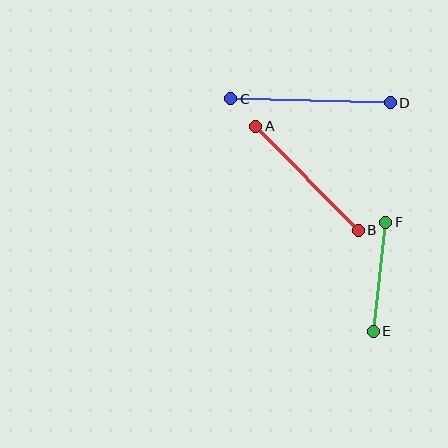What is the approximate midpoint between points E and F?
The midpoint is at approximately (380, 277) pixels.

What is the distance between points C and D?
The distance is approximately 159 pixels.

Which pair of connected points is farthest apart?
Points C and D are farthest apart.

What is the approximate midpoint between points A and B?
The midpoint is at approximately (307, 178) pixels.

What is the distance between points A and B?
The distance is approximately 146 pixels.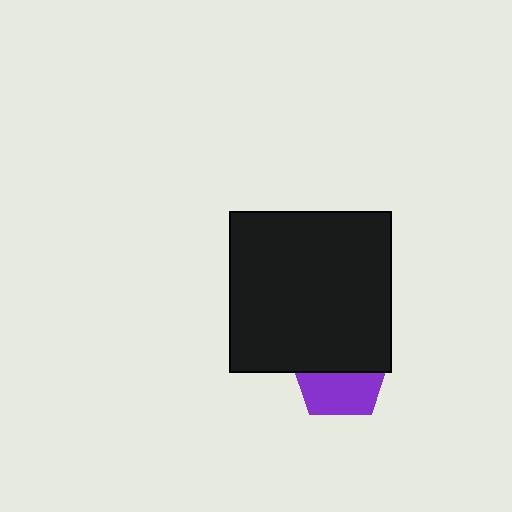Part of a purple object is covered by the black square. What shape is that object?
It is a pentagon.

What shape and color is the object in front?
The object in front is a black square.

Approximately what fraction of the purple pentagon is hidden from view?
Roughly 53% of the purple pentagon is hidden behind the black square.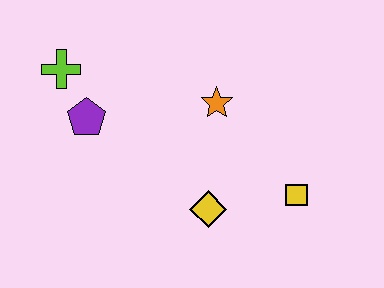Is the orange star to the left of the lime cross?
No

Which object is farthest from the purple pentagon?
The yellow square is farthest from the purple pentagon.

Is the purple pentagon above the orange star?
No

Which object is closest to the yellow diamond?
The yellow square is closest to the yellow diamond.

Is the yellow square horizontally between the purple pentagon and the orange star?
No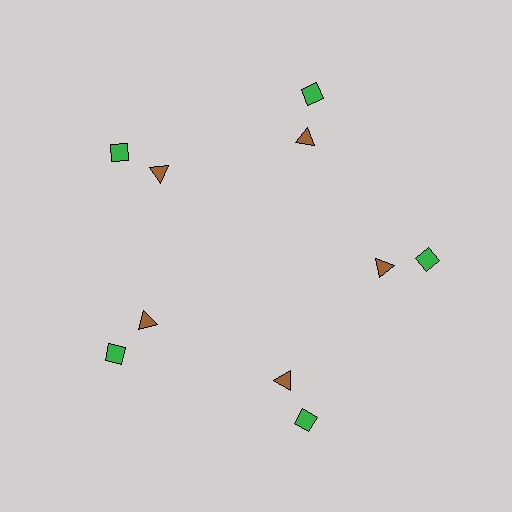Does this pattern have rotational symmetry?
Yes, this pattern has 5-fold rotational symmetry. It looks the same after rotating 72 degrees around the center.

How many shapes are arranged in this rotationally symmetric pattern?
There are 10 shapes, arranged in 5 groups of 2.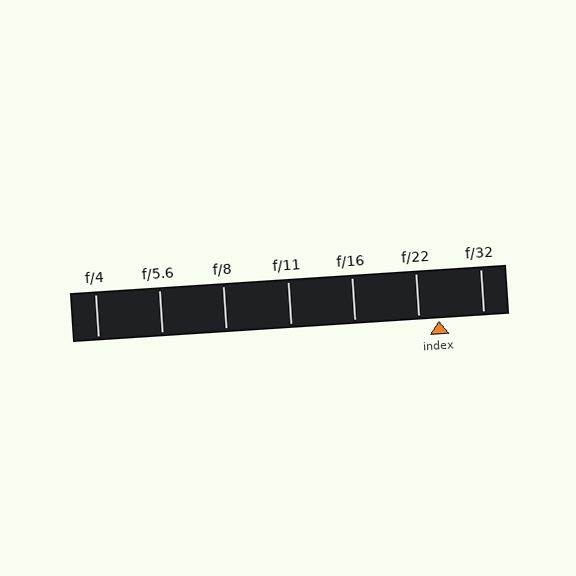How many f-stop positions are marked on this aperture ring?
There are 7 f-stop positions marked.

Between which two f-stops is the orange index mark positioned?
The index mark is between f/22 and f/32.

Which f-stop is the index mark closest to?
The index mark is closest to f/22.